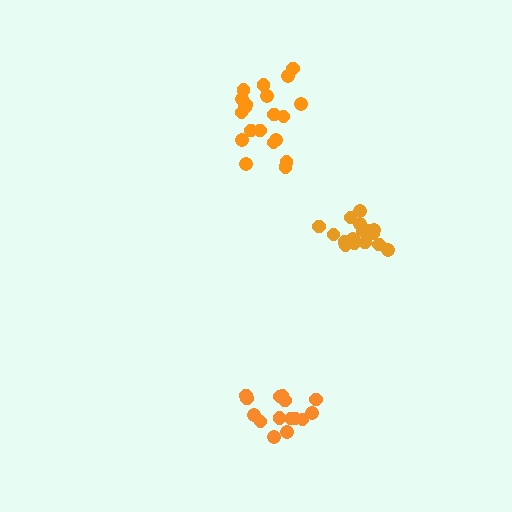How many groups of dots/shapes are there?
There are 3 groups.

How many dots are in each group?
Group 1: 20 dots, Group 2: 16 dots, Group 3: 15 dots (51 total).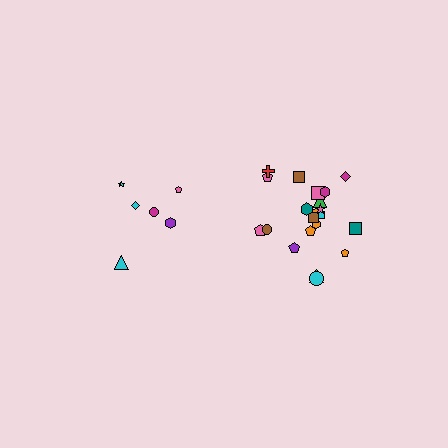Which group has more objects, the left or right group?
The right group.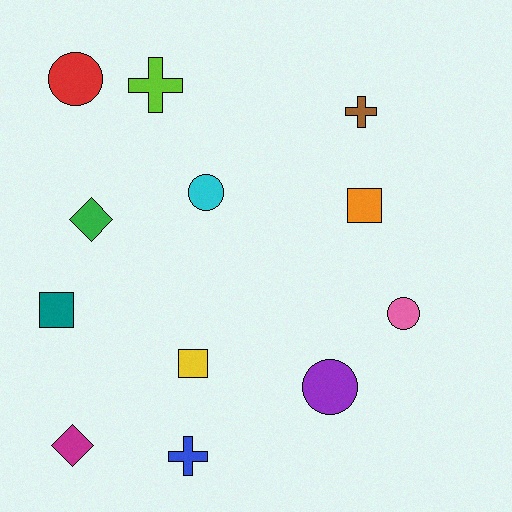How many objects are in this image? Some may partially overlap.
There are 12 objects.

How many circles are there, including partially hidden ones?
There are 4 circles.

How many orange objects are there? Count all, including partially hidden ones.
There is 1 orange object.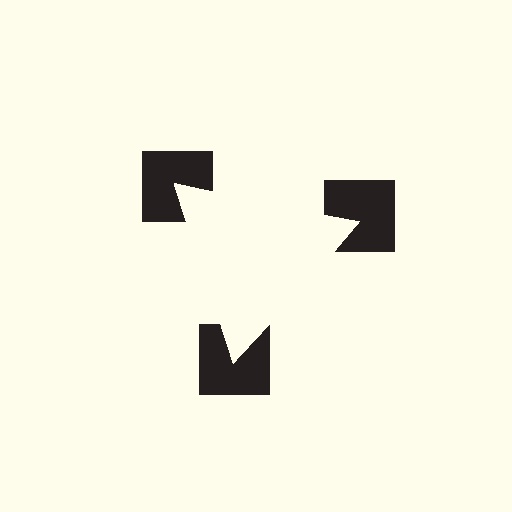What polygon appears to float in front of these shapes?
An illusory triangle — its edges are inferred from the aligned wedge cuts in the notched squares, not physically drawn.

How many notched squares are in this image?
There are 3 — one at each vertex of the illusory triangle.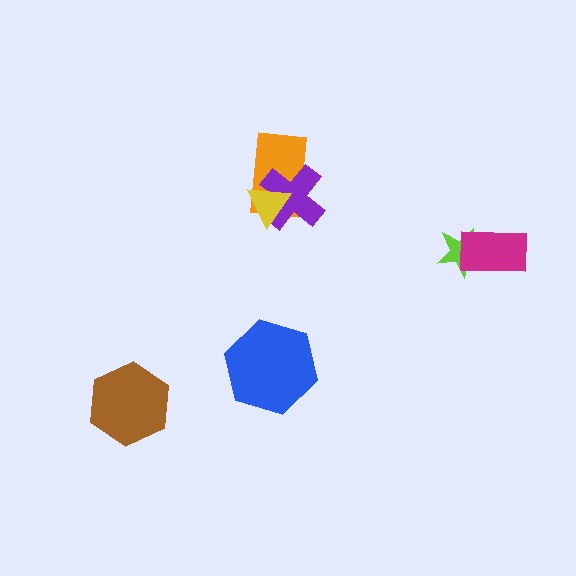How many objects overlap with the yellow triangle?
2 objects overlap with the yellow triangle.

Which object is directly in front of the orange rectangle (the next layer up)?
The purple cross is directly in front of the orange rectangle.